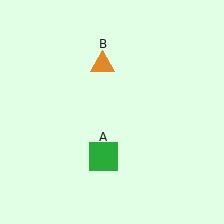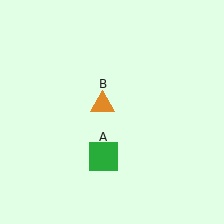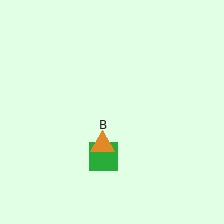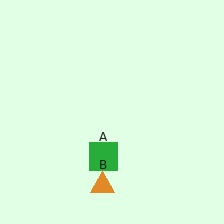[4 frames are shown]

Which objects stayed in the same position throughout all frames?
Green square (object A) remained stationary.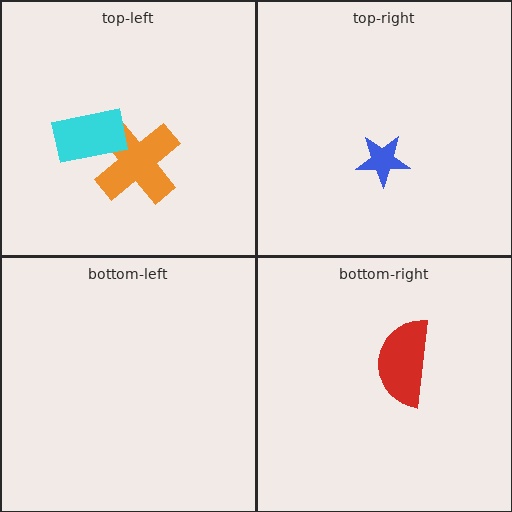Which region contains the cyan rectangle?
The top-left region.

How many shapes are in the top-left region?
2.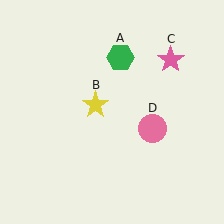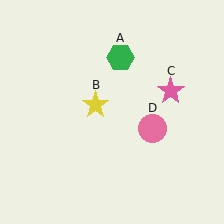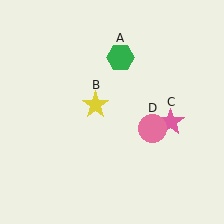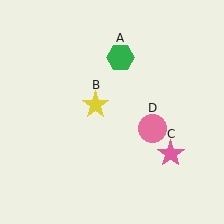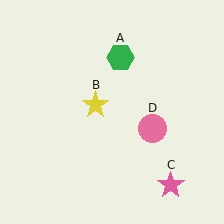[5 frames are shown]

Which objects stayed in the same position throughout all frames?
Green hexagon (object A) and yellow star (object B) and pink circle (object D) remained stationary.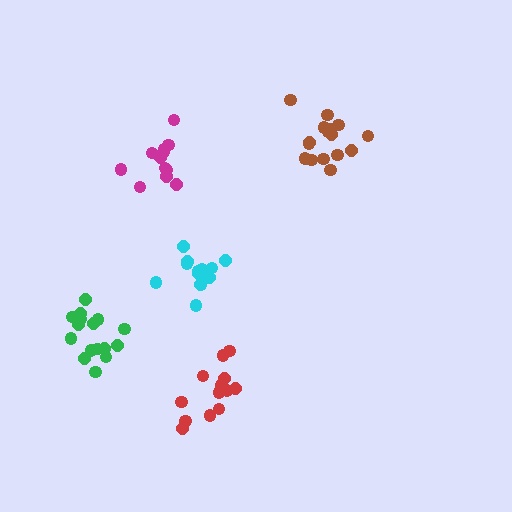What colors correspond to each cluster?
The clusters are colored: cyan, brown, magenta, green, red.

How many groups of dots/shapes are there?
There are 5 groups.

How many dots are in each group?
Group 1: 14 dots, Group 2: 16 dots, Group 3: 12 dots, Group 4: 17 dots, Group 5: 13 dots (72 total).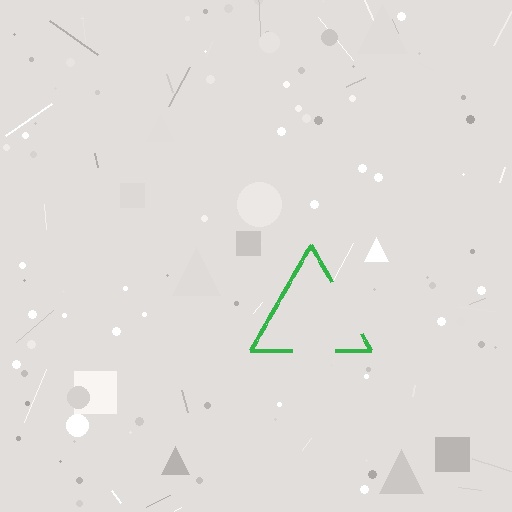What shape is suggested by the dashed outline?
The dashed outline suggests a triangle.